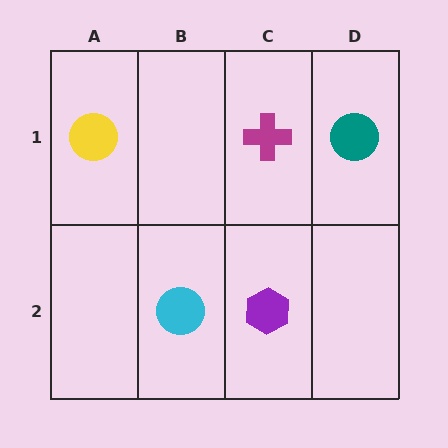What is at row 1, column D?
A teal circle.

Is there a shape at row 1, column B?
No, that cell is empty.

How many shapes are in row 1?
3 shapes.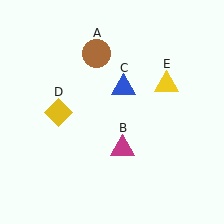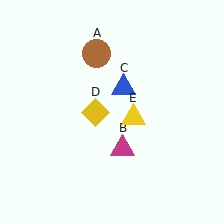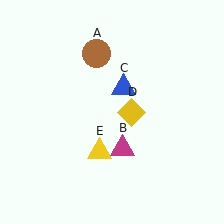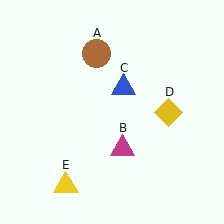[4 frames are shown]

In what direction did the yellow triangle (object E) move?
The yellow triangle (object E) moved down and to the left.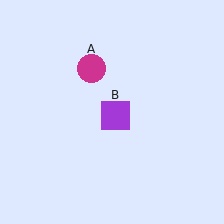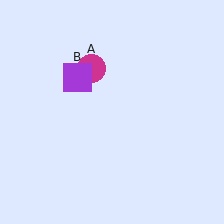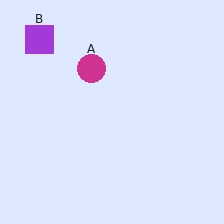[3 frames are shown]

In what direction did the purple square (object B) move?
The purple square (object B) moved up and to the left.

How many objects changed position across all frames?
1 object changed position: purple square (object B).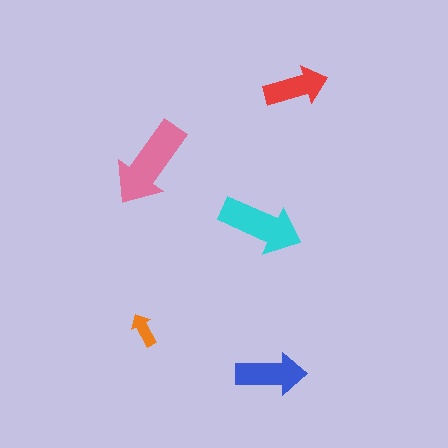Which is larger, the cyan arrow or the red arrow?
The cyan one.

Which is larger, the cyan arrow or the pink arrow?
The pink one.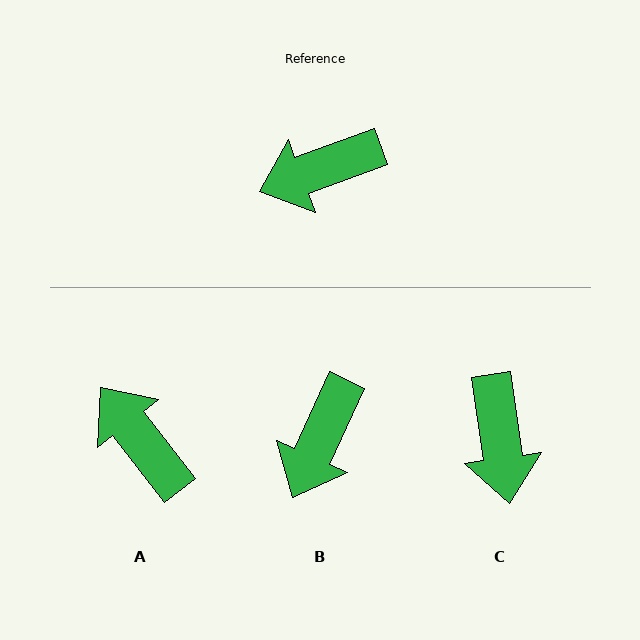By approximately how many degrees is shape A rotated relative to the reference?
Approximately 73 degrees clockwise.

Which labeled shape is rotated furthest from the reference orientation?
C, about 78 degrees away.